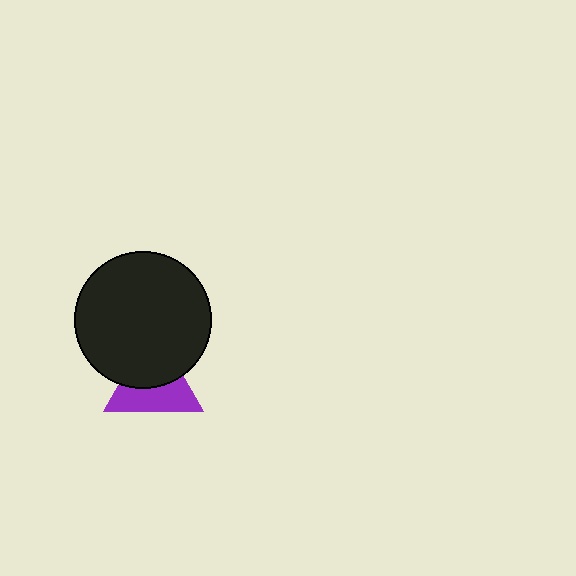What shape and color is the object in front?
The object in front is a black circle.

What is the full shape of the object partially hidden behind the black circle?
The partially hidden object is a purple triangle.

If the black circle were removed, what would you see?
You would see the complete purple triangle.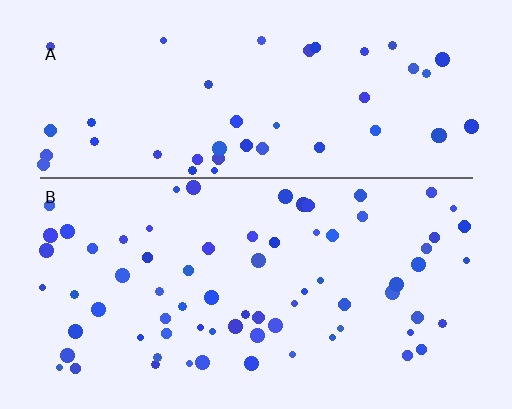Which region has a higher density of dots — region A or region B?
B (the bottom).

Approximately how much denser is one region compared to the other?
Approximately 1.5× — region B over region A.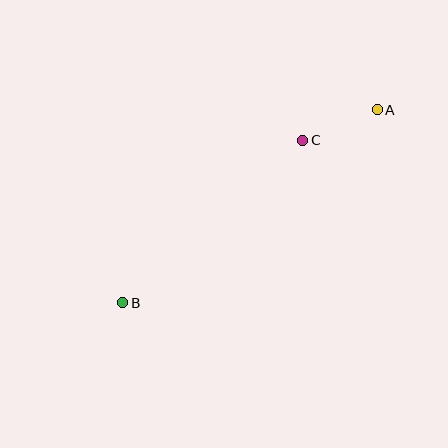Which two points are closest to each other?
Points A and C are closest to each other.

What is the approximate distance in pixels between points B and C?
The distance between B and C is approximately 243 pixels.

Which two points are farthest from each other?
Points A and B are farthest from each other.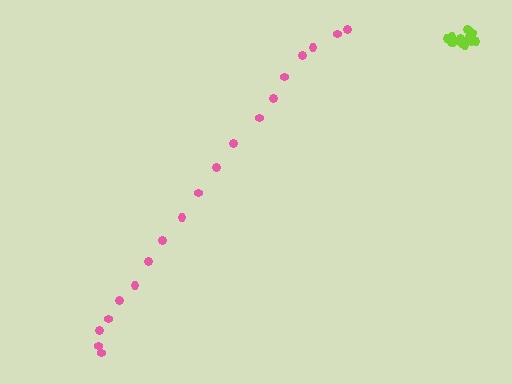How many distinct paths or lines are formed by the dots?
There are 2 distinct paths.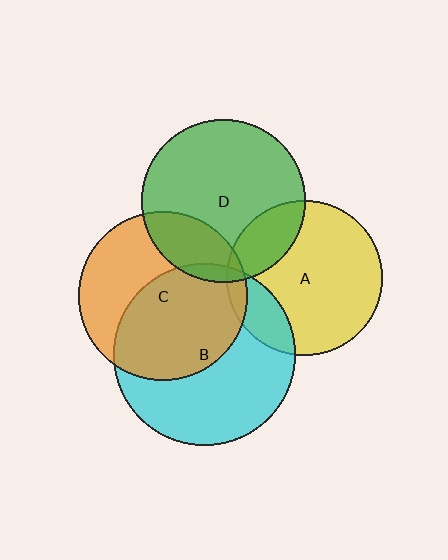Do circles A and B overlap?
Yes.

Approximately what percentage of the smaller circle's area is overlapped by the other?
Approximately 15%.